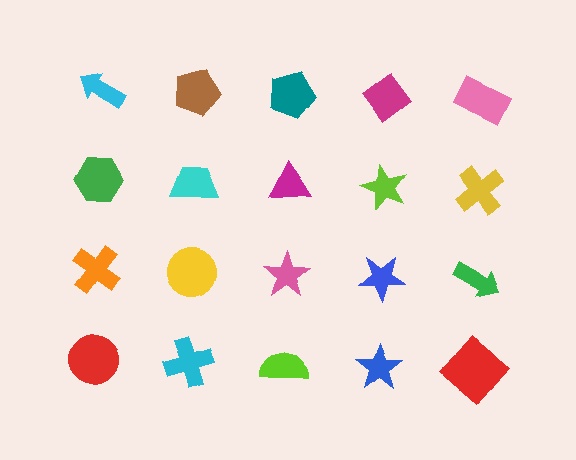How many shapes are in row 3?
5 shapes.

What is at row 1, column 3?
A teal pentagon.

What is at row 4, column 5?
A red diamond.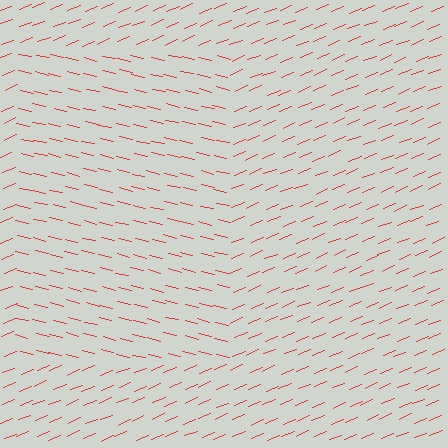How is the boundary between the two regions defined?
The boundary is defined purely by a change in line orientation (approximately 36 degrees difference). All lines are the same color and thickness.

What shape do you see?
I see a rectangle.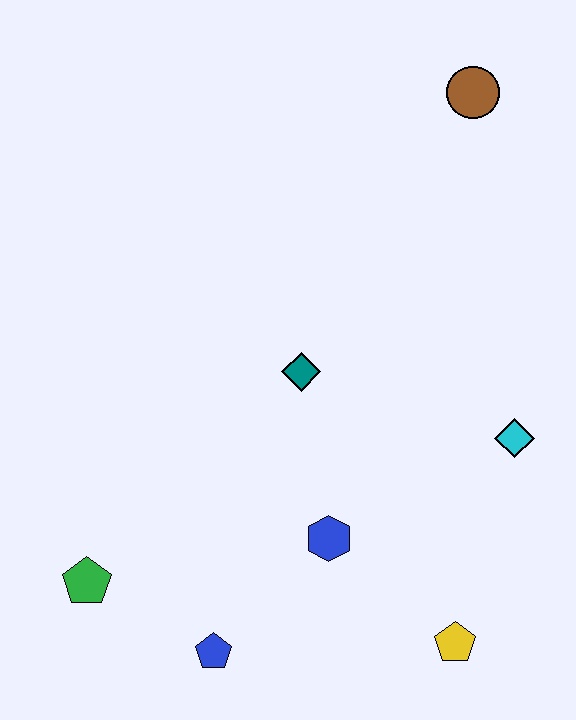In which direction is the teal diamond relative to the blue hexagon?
The teal diamond is above the blue hexagon.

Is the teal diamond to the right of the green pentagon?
Yes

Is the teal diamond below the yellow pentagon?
No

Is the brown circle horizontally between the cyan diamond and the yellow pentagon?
Yes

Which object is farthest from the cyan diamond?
The green pentagon is farthest from the cyan diamond.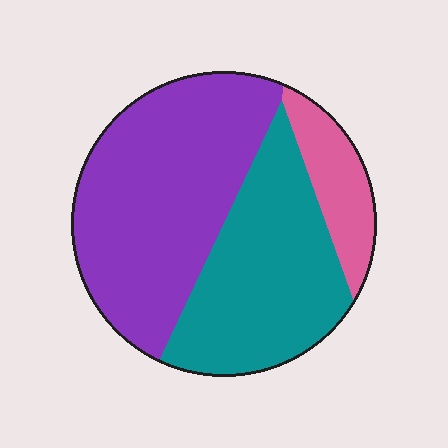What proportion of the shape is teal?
Teal takes up between a third and a half of the shape.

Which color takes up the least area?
Pink, at roughly 15%.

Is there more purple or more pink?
Purple.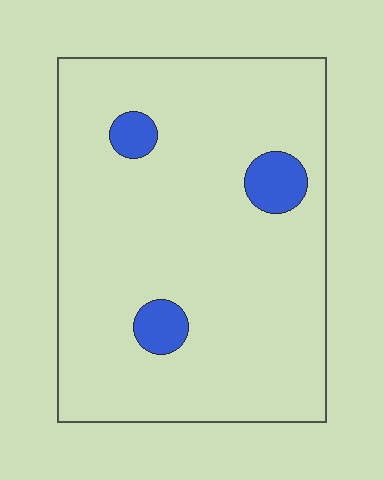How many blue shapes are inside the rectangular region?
3.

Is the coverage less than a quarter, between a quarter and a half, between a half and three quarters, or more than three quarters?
Less than a quarter.